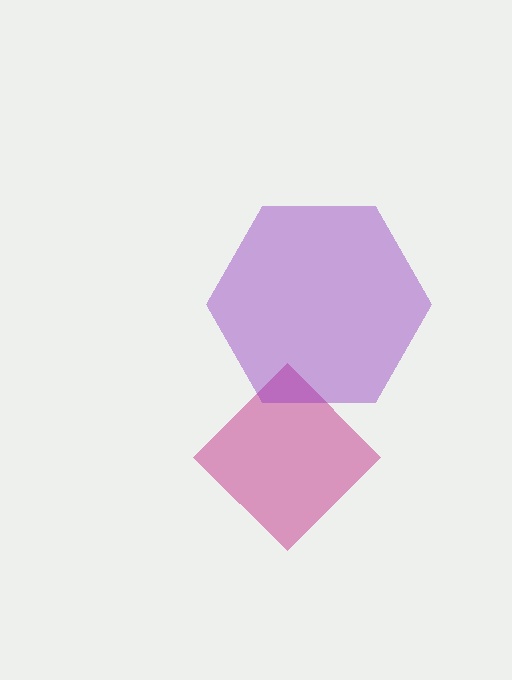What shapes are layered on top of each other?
The layered shapes are: a magenta diamond, a purple hexagon.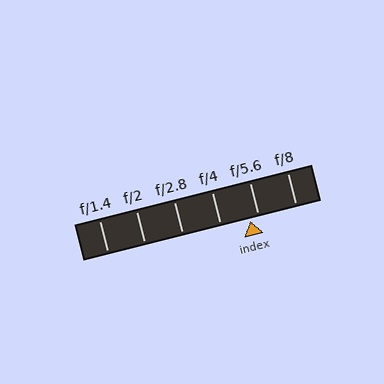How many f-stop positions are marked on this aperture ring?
There are 6 f-stop positions marked.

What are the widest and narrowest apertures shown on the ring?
The widest aperture shown is f/1.4 and the narrowest is f/8.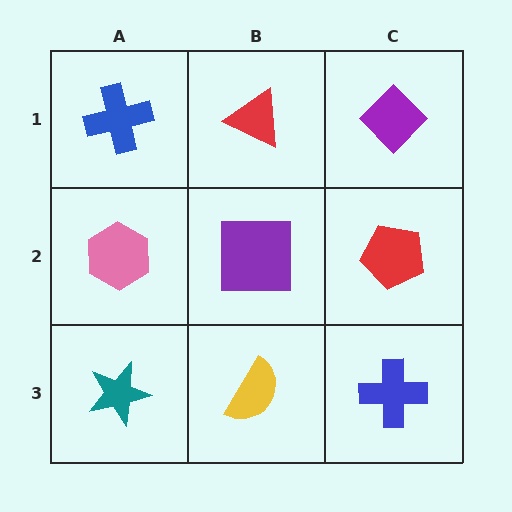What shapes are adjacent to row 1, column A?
A pink hexagon (row 2, column A), a red triangle (row 1, column B).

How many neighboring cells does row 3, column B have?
3.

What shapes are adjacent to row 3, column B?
A purple square (row 2, column B), a teal star (row 3, column A), a blue cross (row 3, column C).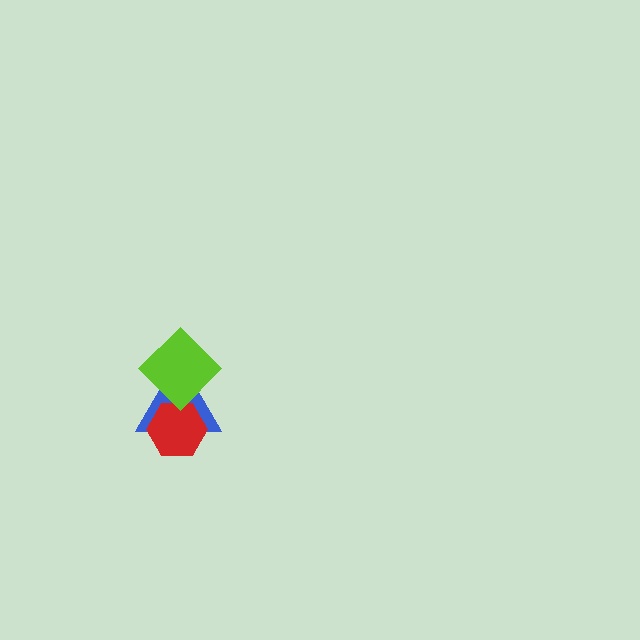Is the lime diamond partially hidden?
No, no other shape covers it.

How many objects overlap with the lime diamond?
2 objects overlap with the lime diamond.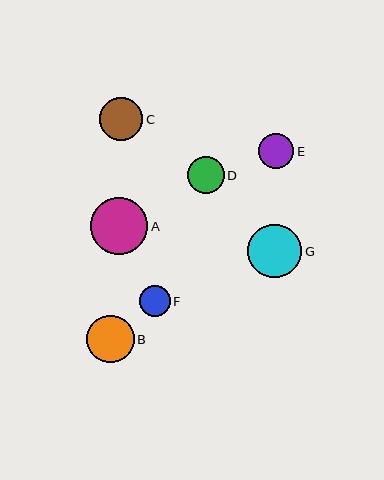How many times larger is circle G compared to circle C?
Circle G is approximately 1.3 times the size of circle C.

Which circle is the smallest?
Circle F is the smallest with a size of approximately 31 pixels.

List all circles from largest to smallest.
From largest to smallest: A, G, B, C, D, E, F.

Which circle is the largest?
Circle A is the largest with a size of approximately 57 pixels.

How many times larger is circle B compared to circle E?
Circle B is approximately 1.4 times the size of circle E.